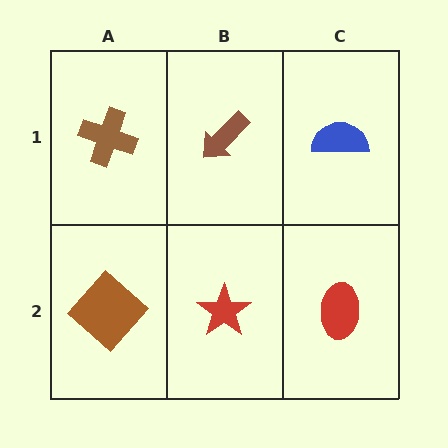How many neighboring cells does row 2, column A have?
2.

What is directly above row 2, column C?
A blue semicircle.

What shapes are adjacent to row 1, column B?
A red star (row 2, column B), a brown cross (row 1, column A), a blue semicircle (row 1, column C).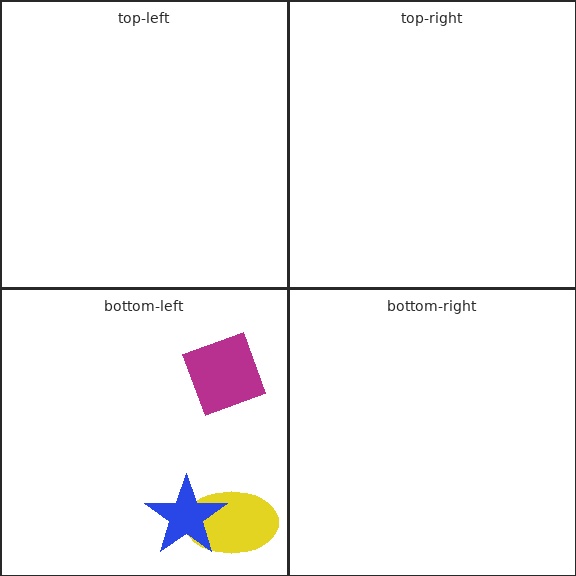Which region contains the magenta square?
The bottom-left region.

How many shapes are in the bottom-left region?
3.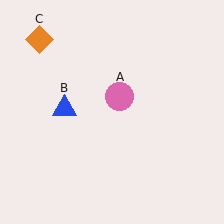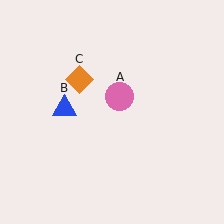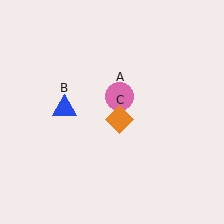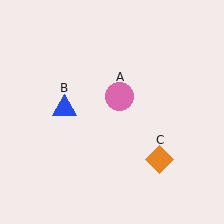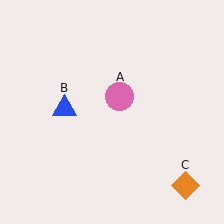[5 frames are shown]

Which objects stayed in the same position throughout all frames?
Pink circle (object A) and blue triangle (object B) remained stationary.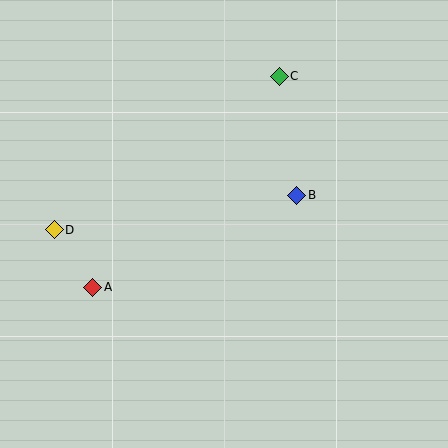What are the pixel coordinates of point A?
Point A is at (93, 287).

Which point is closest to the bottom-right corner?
Point B is closest to the bottom-right corner.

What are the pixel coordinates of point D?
Point D is at (54, 230).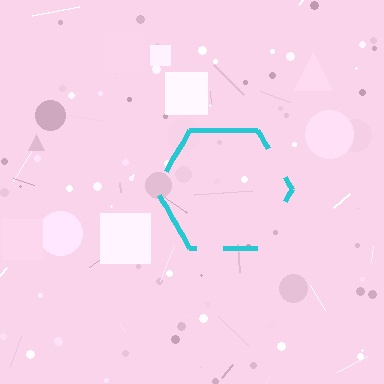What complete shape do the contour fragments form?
The contour fragments form a hexagon.